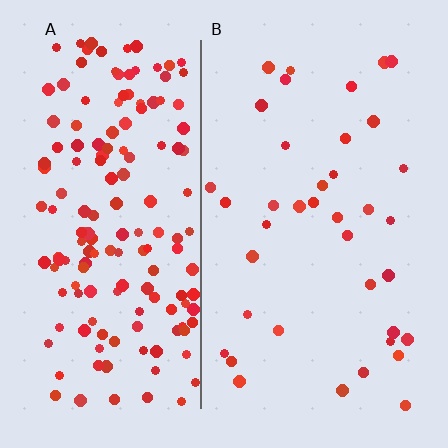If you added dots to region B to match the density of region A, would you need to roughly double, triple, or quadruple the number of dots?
Approximately quadruple.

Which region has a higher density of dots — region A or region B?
A (the left).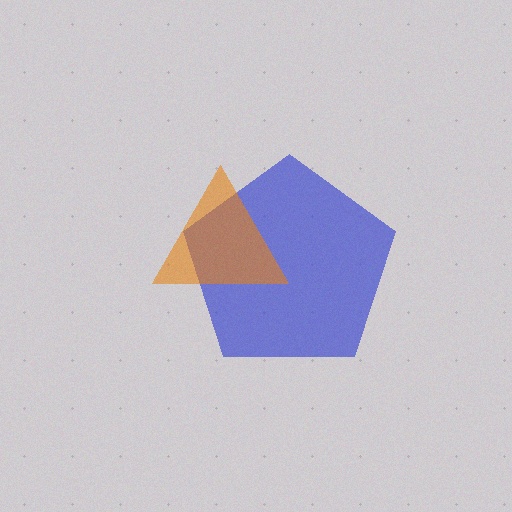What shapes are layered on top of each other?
The layered shapes are: a blue pentagon, an orange triangle.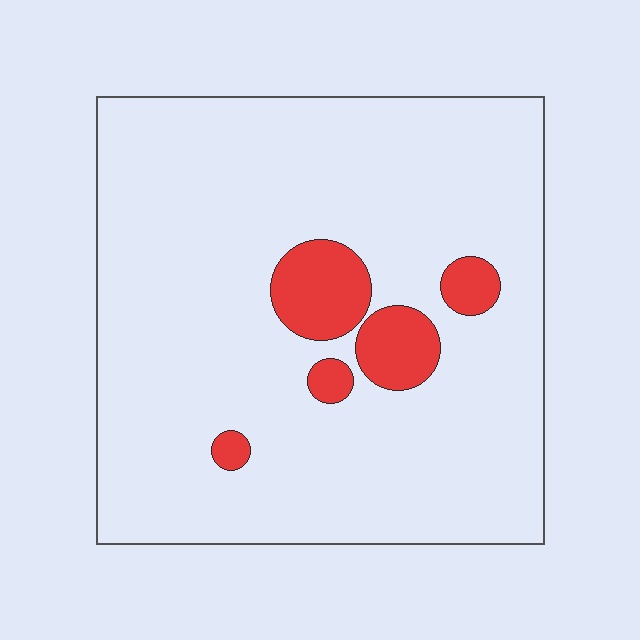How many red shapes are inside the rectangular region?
5.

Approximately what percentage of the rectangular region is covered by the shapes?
Approximately 10%.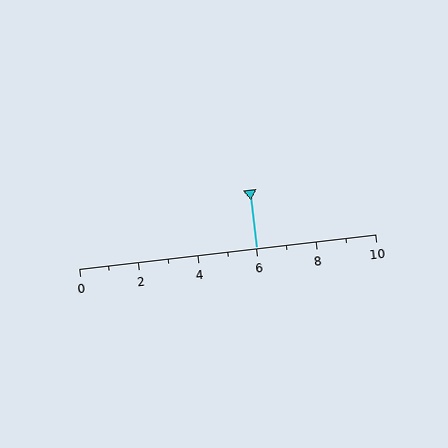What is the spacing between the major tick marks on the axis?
The major ticks are spaced 2 apart.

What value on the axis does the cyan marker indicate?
The marker indicates approximately 6.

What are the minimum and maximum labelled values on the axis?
The axis runs from 0 to 10.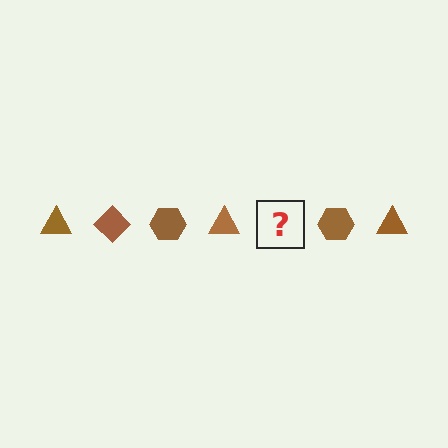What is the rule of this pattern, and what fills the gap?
The rule is that the pattern cycles through triangle, diamond, hexagon shapes in brown. The gap should be filled with a brown diamond.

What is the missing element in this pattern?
The missing element is a brown diamond.